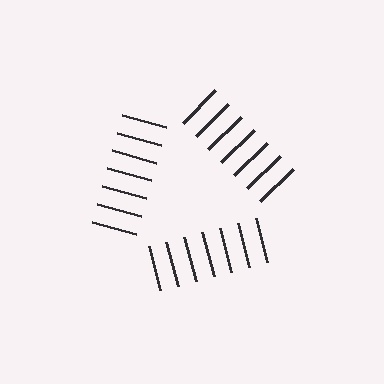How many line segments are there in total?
21 — 7 along each of the 3 edges.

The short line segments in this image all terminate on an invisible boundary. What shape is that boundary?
An illusory triangle — the line segments terminate on its edges but no continuous stroke is drawn.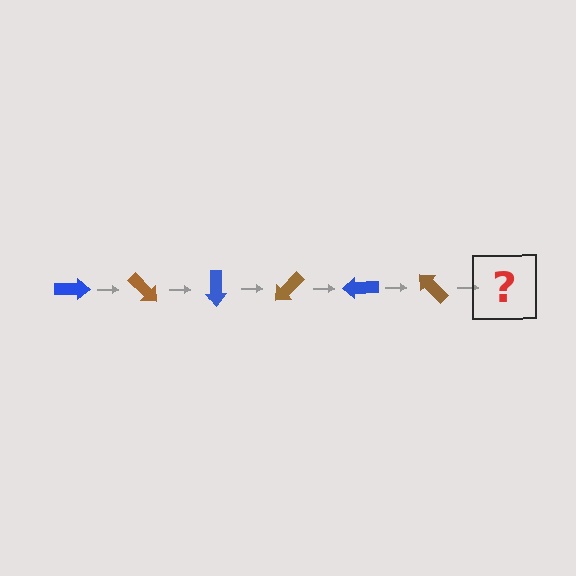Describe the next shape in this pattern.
It should be a blue arrow, rotated 270 degrees from the start.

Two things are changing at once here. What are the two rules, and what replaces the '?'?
The two rules are that it rotates 45 degrees each step and the color cycles through blue and brown. The '?' should be a blue arrow, rotated 270 degrees from the start.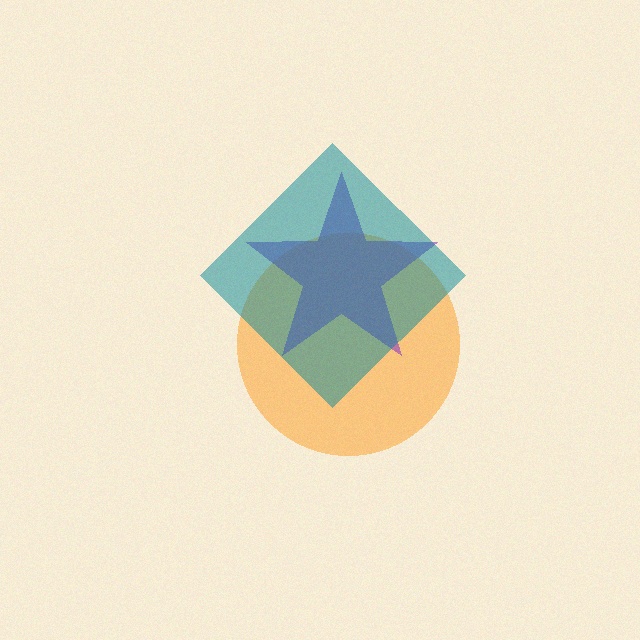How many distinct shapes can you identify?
There are 3 distinct shapes: an orange circle, a purple star, a teal diamond.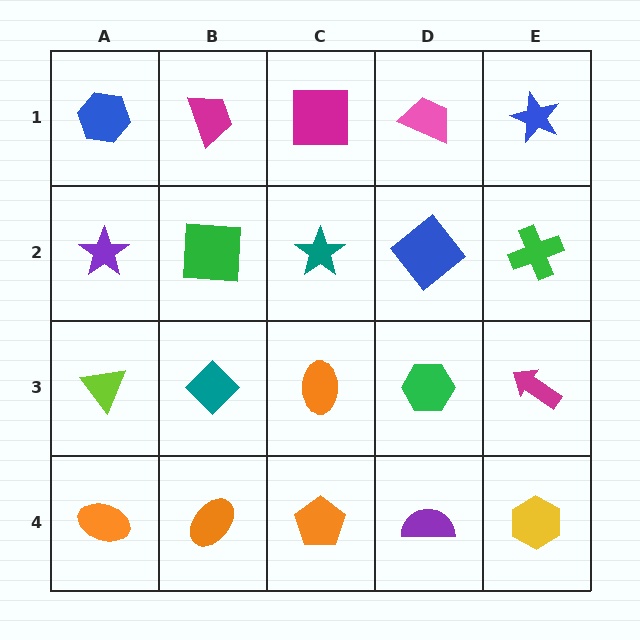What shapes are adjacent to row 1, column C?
A teal star (row 2, column C), a magenta trapezoid (row 1, column B), a pink trapezoid (row 1, column D).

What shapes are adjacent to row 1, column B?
A green square (row 2, column B), a blue hexagon (row 1, column A), a magenta square (row 1, column C).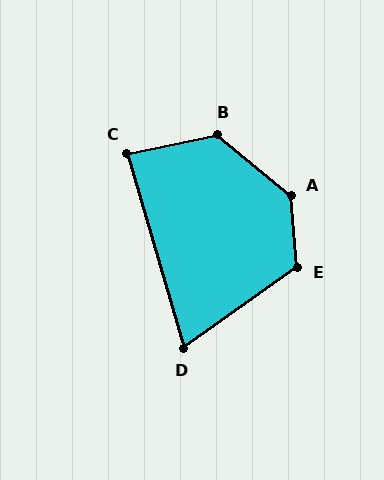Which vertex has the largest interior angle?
A, at approximately 134 degrees.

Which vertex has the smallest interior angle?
D, at approximately 71 degrees.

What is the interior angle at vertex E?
Approximately 121 degrees (obtuse).